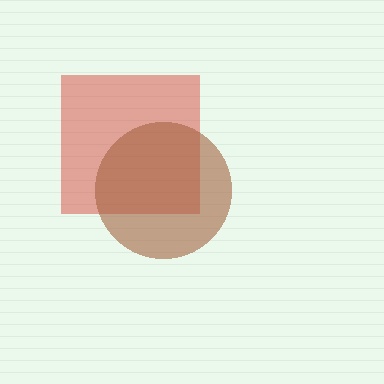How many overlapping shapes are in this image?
There are 2 overlapping shapes in the image.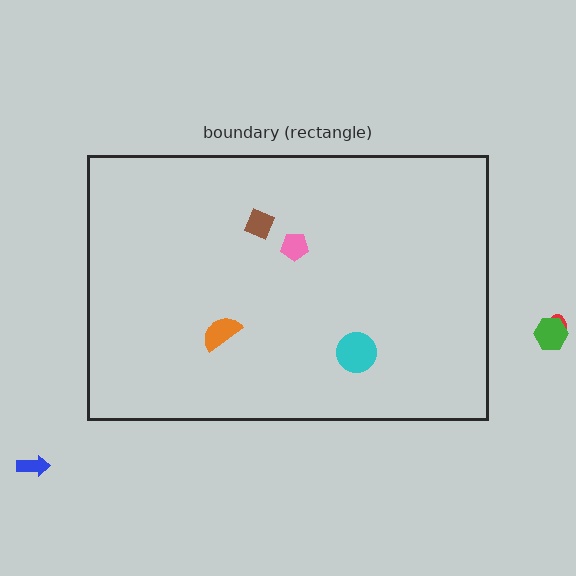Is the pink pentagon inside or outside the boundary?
Inside.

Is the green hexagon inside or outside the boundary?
Outside.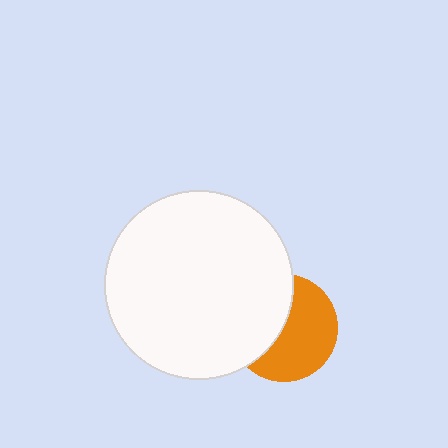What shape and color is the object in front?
The object in front is a white circle.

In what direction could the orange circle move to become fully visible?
The orange circle could move right. That would shift it out from behind the white circle entirely.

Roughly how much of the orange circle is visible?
About half of it is visible (roughly 56%).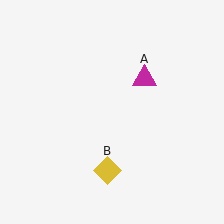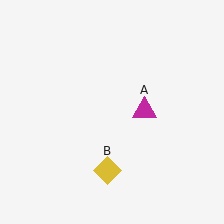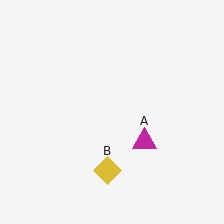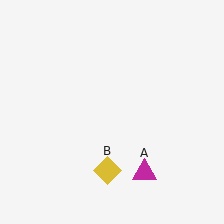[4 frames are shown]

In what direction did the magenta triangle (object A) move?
The magenta triangle (object A) moved down.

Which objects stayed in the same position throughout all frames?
Yellow diamond (object B) remained stationary.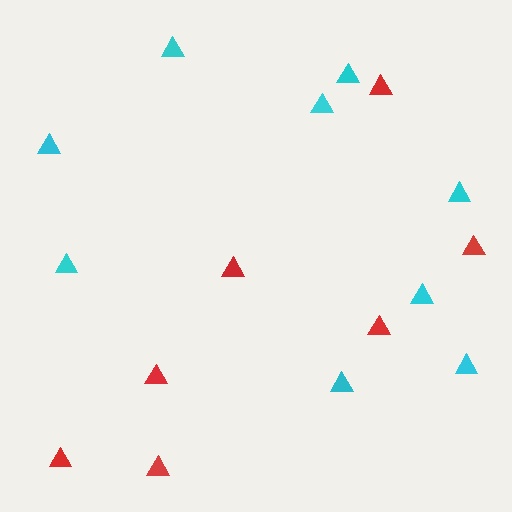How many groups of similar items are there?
There are 2 groups: one group of red triangles (7) and one group of cyan triangles (9).